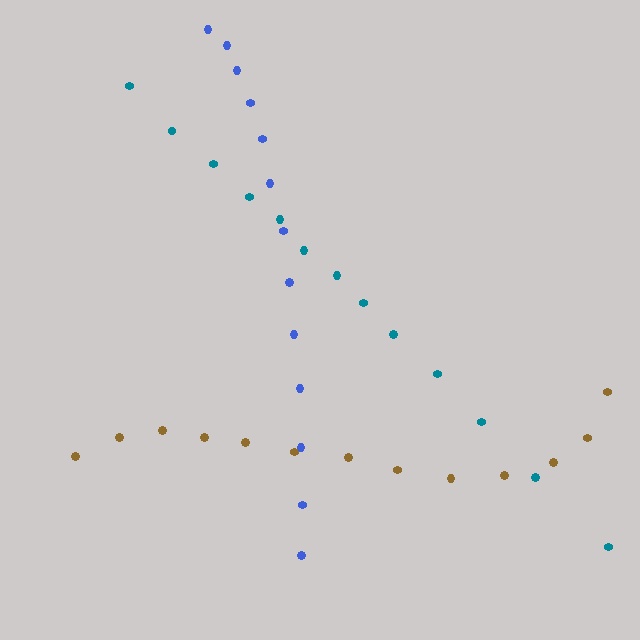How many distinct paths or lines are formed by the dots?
There are 3 distinct paths.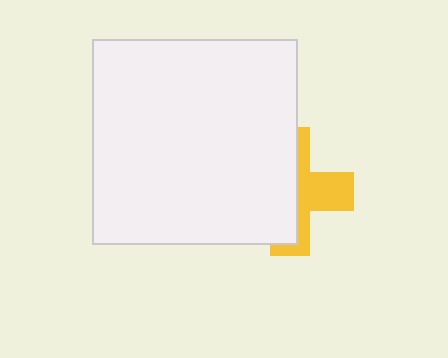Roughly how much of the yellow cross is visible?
A small part of it is visible (roughly 41%).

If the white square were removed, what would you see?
You would see the complete yellow cross.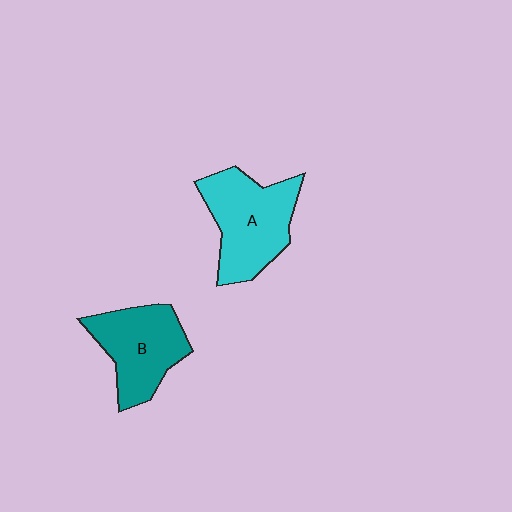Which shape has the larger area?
Shape A (cyan).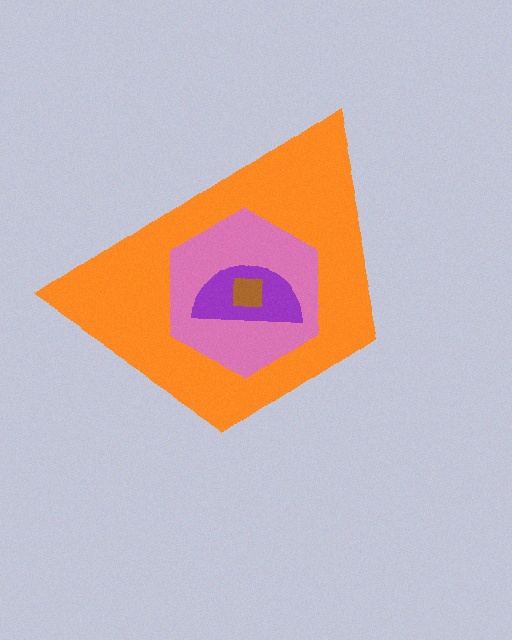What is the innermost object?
The brown square.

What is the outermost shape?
The orange trapezoid.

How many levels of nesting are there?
4.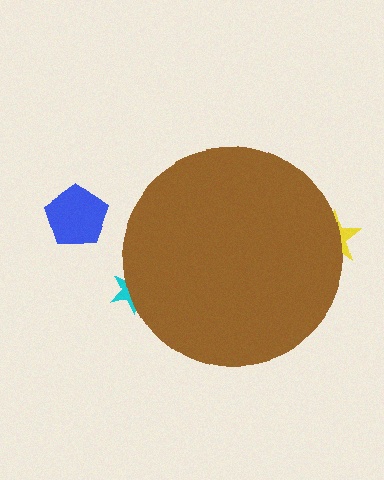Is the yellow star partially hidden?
Yes, the yellow star is partially hidden behind the brown circle.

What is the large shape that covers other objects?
A brown circle.